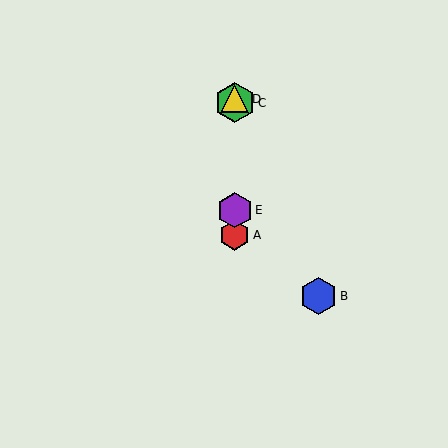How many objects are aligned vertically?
4 objects (A, C, D, E) are aligned vertically.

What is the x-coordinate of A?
Object A is at x≈235.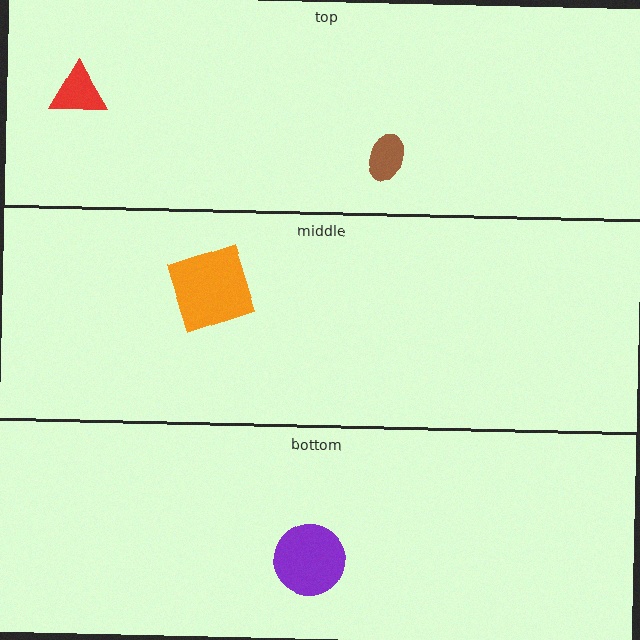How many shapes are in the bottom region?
1.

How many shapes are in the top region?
2.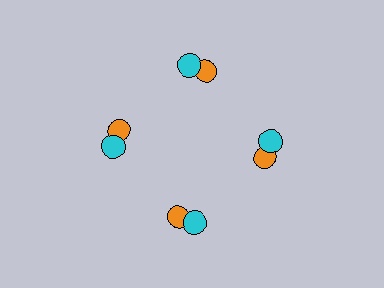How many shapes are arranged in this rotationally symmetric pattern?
There are 8 shapes, arranged in 4 groups of 2.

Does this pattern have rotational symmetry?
Yes, this pattern has 4-fold rotational symmetry. It looks the same after rotating 90 degrees around the center.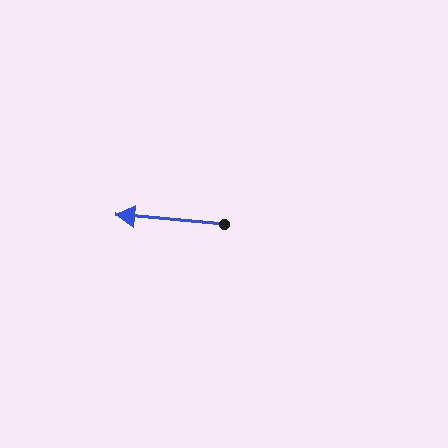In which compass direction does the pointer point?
West.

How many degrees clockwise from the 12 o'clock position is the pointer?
Approximately 275 degrees.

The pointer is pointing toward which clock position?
Roughly 9 o'clock.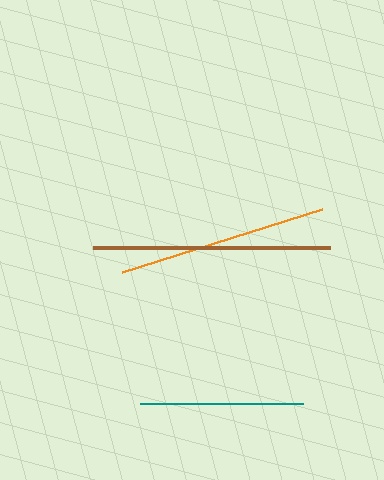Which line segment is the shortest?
The teal line is the shortest at approximately 162 pixels.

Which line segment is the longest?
The brown line is the longest at approximately 237 pixels.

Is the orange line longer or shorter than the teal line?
The orange line is longer than the teal line.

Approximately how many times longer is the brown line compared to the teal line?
The brown line is approximately 1.5 times the length of the teal line.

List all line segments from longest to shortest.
From longest to shortest: brown, orange, teal.